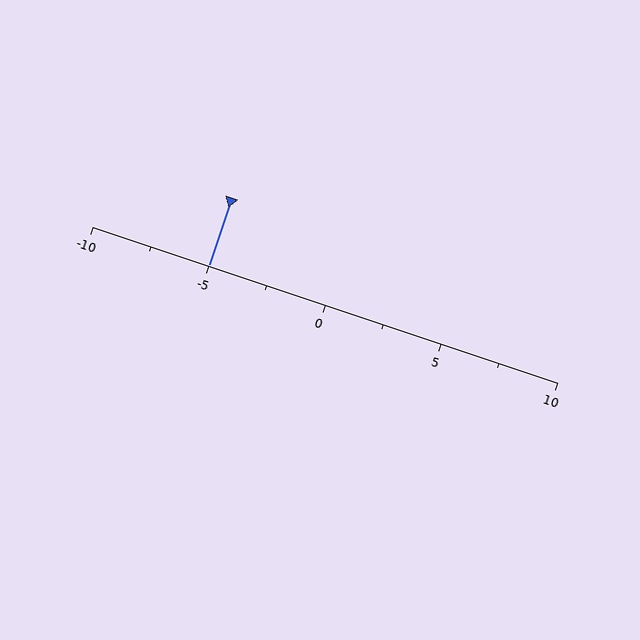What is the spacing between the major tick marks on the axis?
The major ticks are spaced 5 apart.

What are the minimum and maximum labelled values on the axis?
The axis runs from -10 to 10.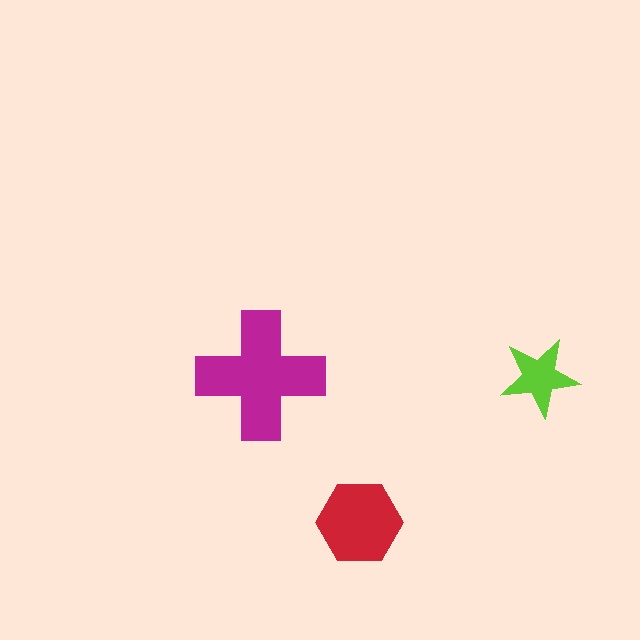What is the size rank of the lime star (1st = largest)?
3rd.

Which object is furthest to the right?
The lime star is rightmost.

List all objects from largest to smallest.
The magenta cross, the red hexagon, the lime star.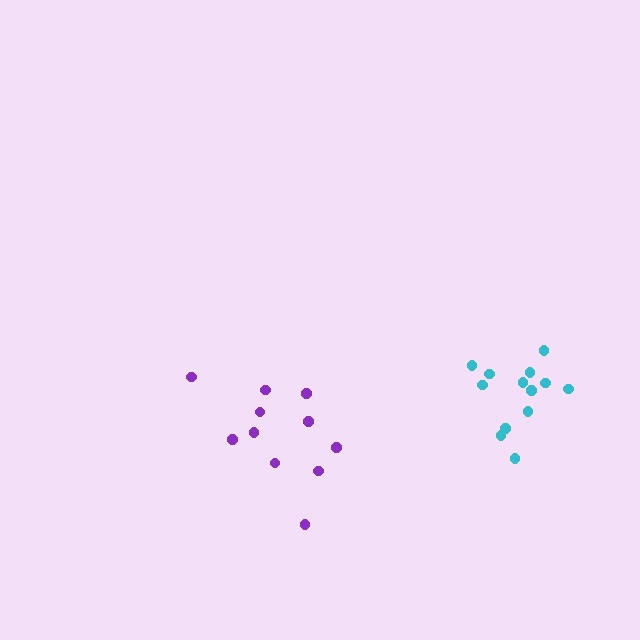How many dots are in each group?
Group 1: 13 dots, Group 2: 11 dots (24 total).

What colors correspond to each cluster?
The clusters are colored: cyan, purple.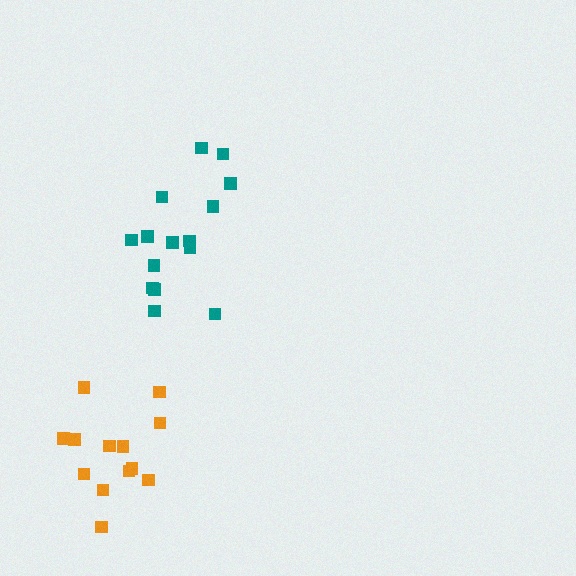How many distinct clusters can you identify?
There are 2 distinct clusters.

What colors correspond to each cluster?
The clusters are colored: teal, orange.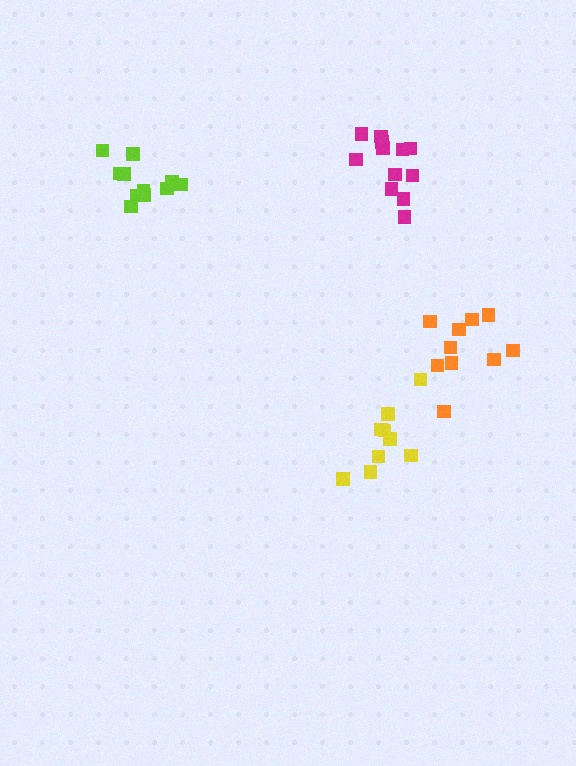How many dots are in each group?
Group 1: 11 dots, Group 2: 9 dots, Group 3: 12 dots, Group 4: 10 dots (42 total).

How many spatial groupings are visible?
There are 4 spatial groupings.